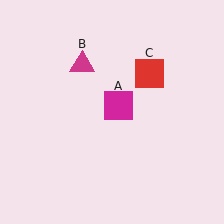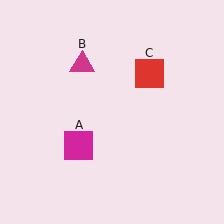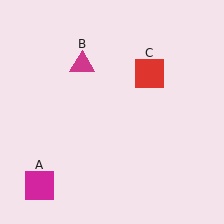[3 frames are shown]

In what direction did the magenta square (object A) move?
The magenta square (object A) moved down and to the left.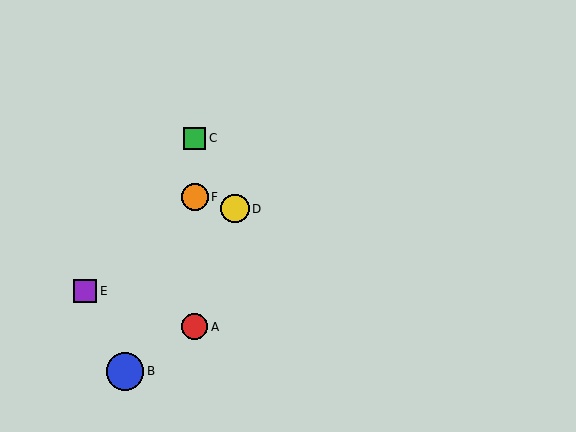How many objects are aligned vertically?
3 objects (A, C, F) are aligned vertically.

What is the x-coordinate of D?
Object D is at x≈235.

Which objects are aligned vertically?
Objects A, C, F are aligned vertically.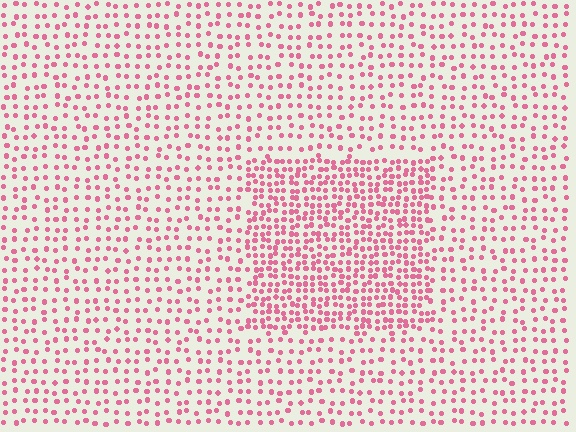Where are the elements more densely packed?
The elements are more densely packed inside the rectangle boundary.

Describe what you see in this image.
The image contains small pink elements arranged at two different densities. A rectangle-shaped region is visible where the elements are more densely packed than the surrounding area.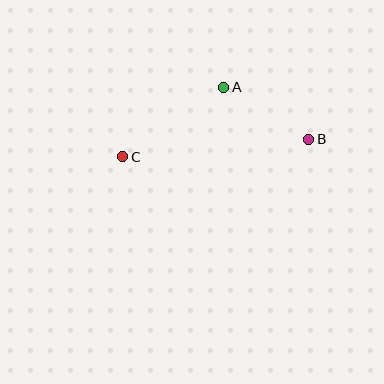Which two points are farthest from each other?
Points B and C are farthest from each other.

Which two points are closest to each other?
Points A and B are closest to each other.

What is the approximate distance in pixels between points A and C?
The distance between A and C is approximately 122 pixels.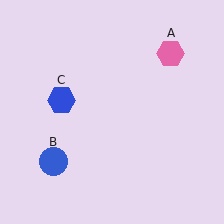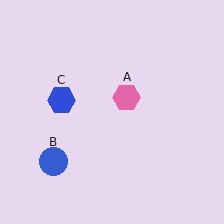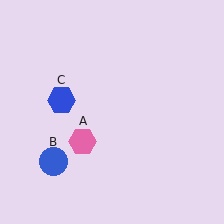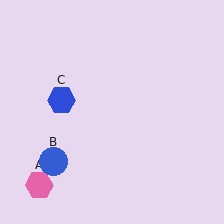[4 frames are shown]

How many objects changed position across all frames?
1 object changed position: pink hexagon (object A).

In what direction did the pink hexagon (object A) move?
The pink hexagon (object A) moved down and to the left.